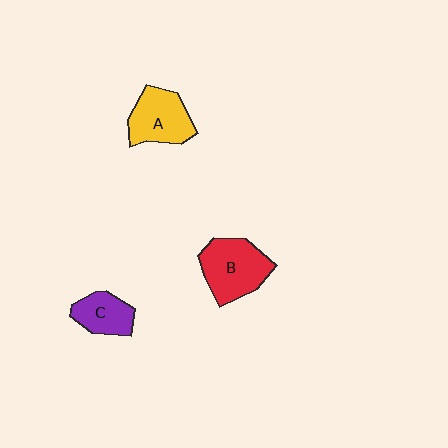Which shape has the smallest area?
Shape C (purple).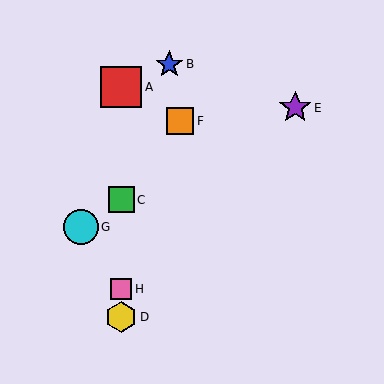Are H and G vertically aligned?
No, H is at x≈121 and G is at x≈81.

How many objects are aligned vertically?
4 objects (A, C, D, H) are aligned vertically.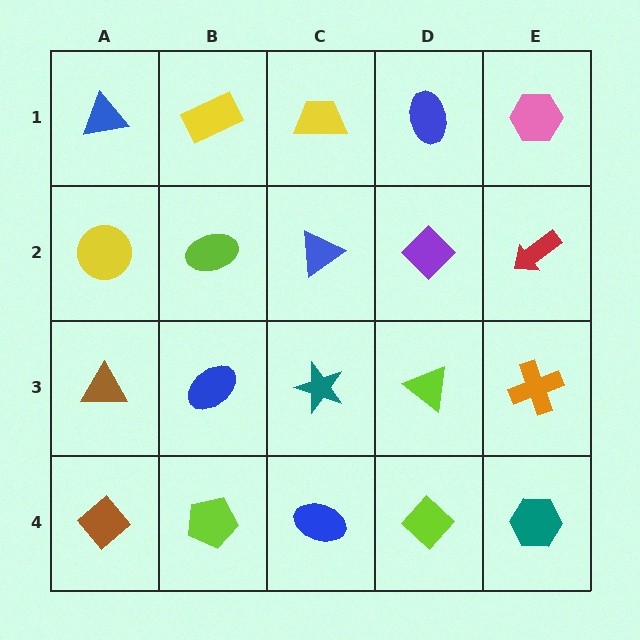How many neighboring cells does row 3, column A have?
3.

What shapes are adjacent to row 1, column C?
A blue triangle (row 2, column C), a yellow rectangle (row 1, column B), a blue ellipse (row 1, column D).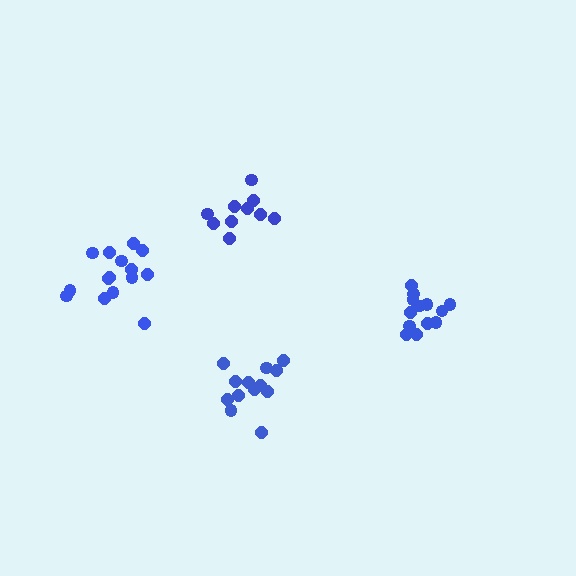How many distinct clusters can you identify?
There are 4 distinct clusters.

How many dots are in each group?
Group 1: 10 dots, Group 2: 15 dots, Group 3: 13 dots, Group 4: 13 dots (51 total).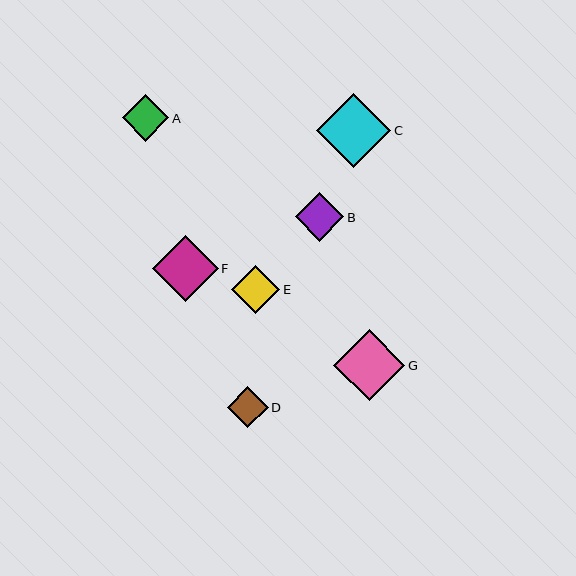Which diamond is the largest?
Diamond C is the largest with a size of approximately 74 pixels.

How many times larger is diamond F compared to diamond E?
Diamond F is approximately 1.4 times the size of diamond E.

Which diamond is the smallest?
Diamond D is the smallest with a size of approximately 40 pixels.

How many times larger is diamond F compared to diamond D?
Diamond F is approximately 1.6 times the size of diamond D.